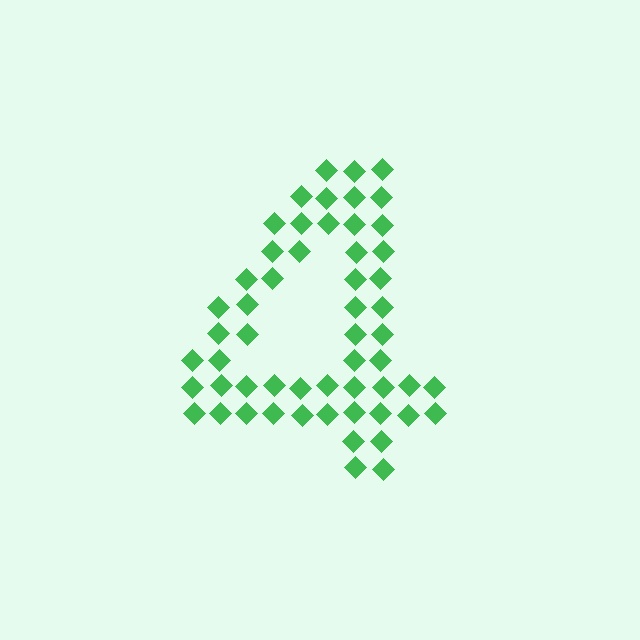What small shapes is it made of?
It is made of small diamonds.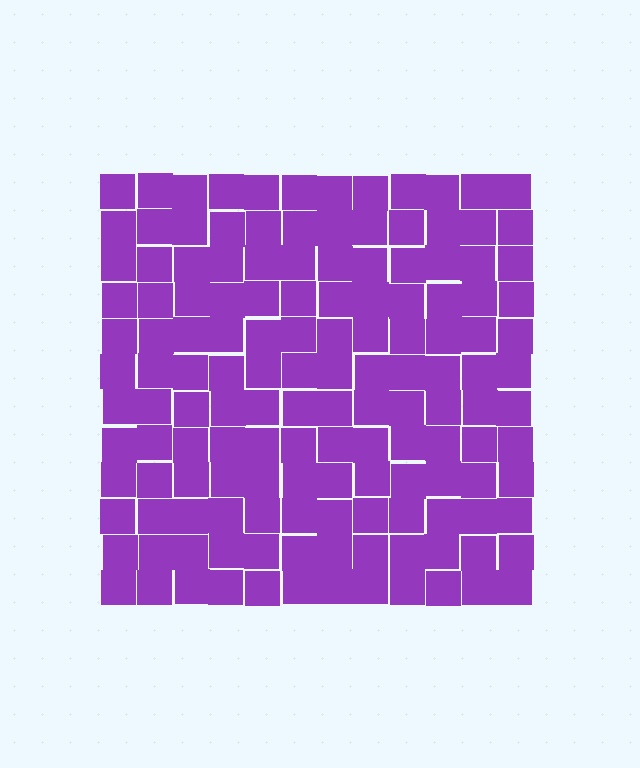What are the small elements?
The small elements are squares.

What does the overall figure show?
The overall figure shows a square.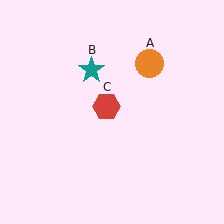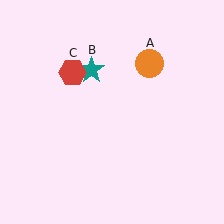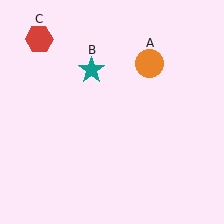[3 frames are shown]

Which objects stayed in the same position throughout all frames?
Orange circle (object A) and teal star (object B) remained stationary.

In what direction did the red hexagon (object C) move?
The red hexagon (object C) moved up and to the left.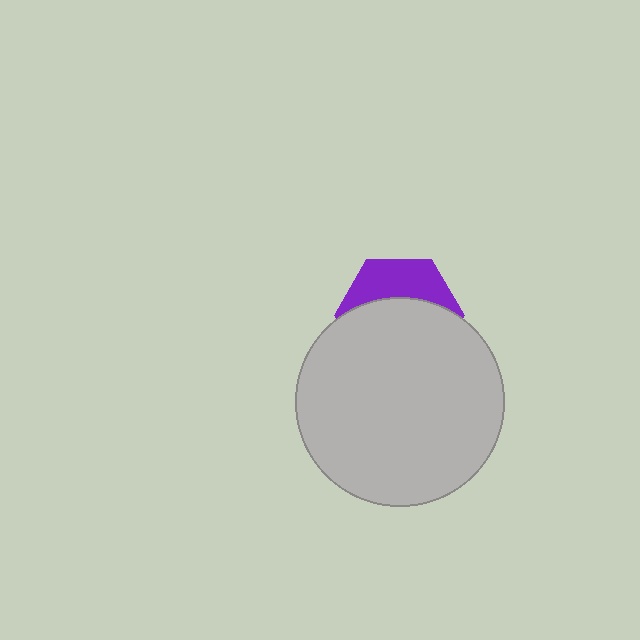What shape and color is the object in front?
The object in front is a light gray circle.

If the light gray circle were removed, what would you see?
You would see the complete purple hexagon.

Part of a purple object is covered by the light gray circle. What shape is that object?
It is a hexagon.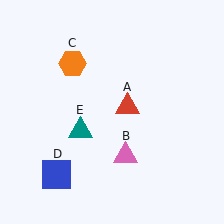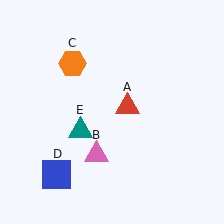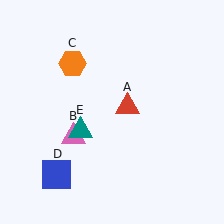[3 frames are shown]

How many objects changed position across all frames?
1 object changed position: pink triangle (object B).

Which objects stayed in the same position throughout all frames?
Red triangle (object A) and orange hexagon (object C) and blue square (object D) and teal triangle (object E) remained stationary.